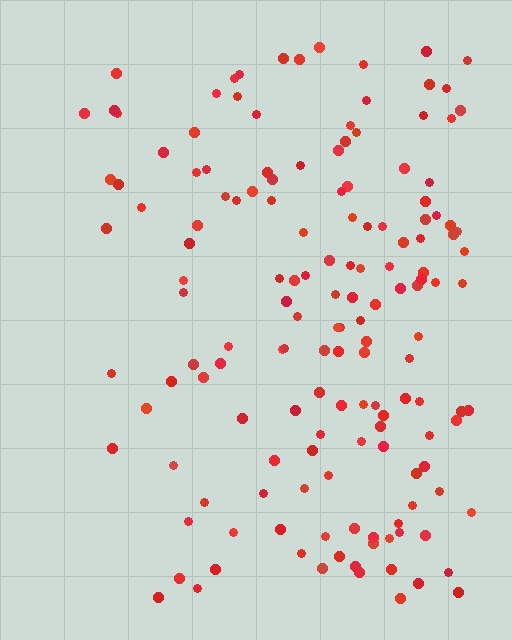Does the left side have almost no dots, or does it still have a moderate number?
Still a moderate number, just noticeably fewer than the right.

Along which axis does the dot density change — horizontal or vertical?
Horizontal.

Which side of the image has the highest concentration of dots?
The right.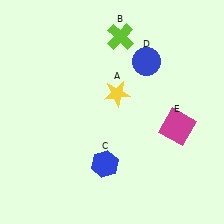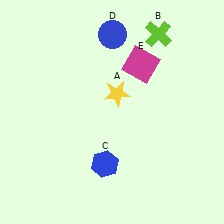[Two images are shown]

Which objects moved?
The objects that moved are: the lime cross (B), the blue circle (D), the magenta square (E).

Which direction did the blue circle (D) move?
The blue circle (D) moved left.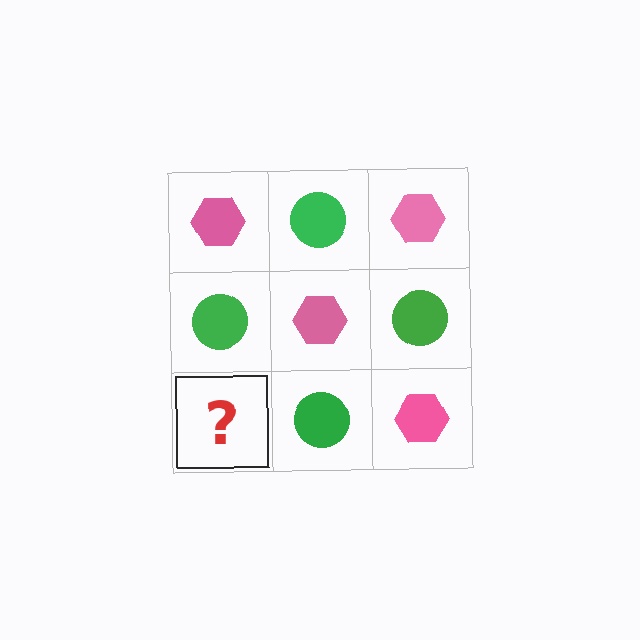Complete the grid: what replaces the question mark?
The question mark should be replaced with a pink hexagon.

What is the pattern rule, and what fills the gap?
The rule is that it alternates pink hexagon and green circle in a checkerboard pattern. The gap should be filled with a pink hexagon.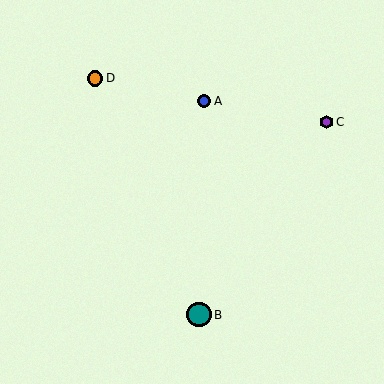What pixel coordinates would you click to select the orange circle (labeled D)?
Click at (95, 78) to select the orange circle D.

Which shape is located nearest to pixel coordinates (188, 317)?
The teal circle (labeled B) at (199, 315) is nearest to that location.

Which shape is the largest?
The teal circle (labeled B) is the largest.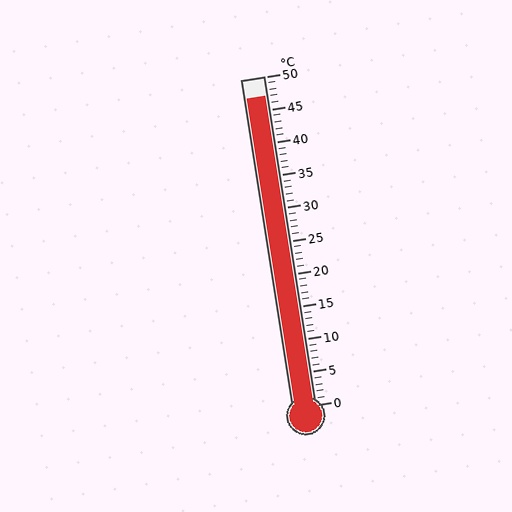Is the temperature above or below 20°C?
The temperature is above 20°C.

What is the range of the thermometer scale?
The thermometer scale ranges from 0°C to 50°C.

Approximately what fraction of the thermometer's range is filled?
The thermometer is filled to approximately 95% of its range.